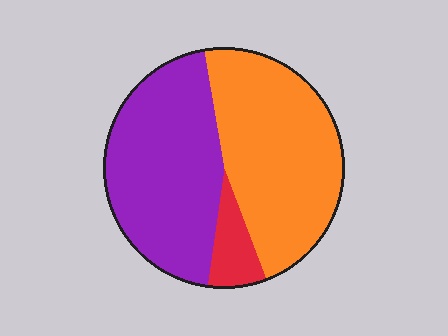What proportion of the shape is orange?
Orange takes up between a quarter and a half of the shape.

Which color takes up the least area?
Red, at roughly 10%.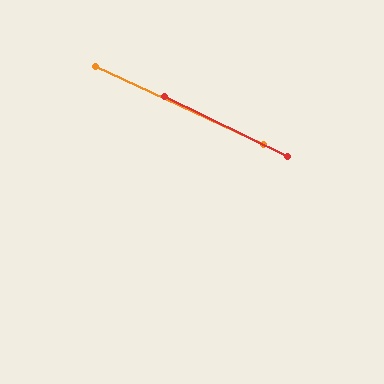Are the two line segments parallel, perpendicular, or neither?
Parallel — their directions differ by only 0.6°.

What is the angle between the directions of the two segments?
Approximately 1 degree.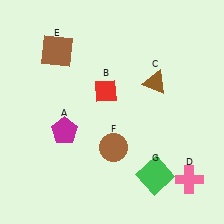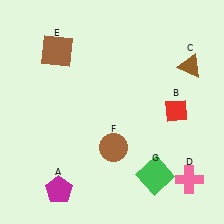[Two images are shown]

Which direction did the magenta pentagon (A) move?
The magenta pentagon (A) moved down.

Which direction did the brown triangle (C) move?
The brown triangle (C) moved right.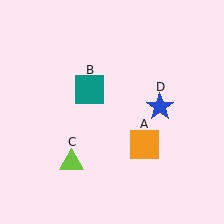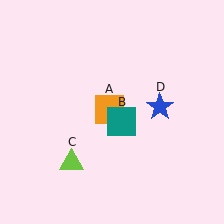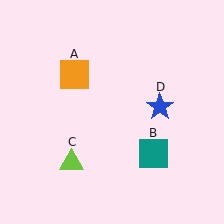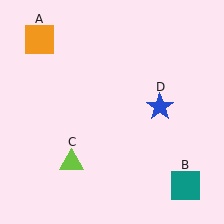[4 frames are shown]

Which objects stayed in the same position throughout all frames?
Lime triangle (object C) and blue star (object D) remained stationary.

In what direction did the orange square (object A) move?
The orange square (object A) moved up and to the left.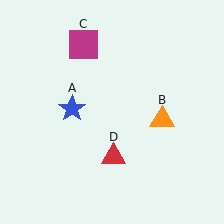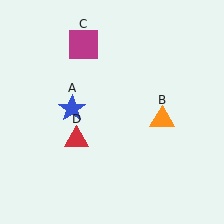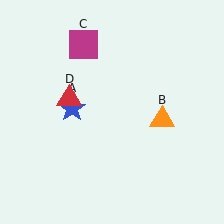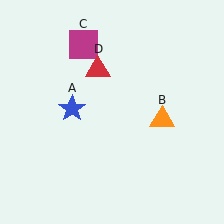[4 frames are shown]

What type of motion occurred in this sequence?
The red triangle (object D) rotated clockwise around the center of the scene.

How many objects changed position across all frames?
1 object changed position: red triangle (object D).